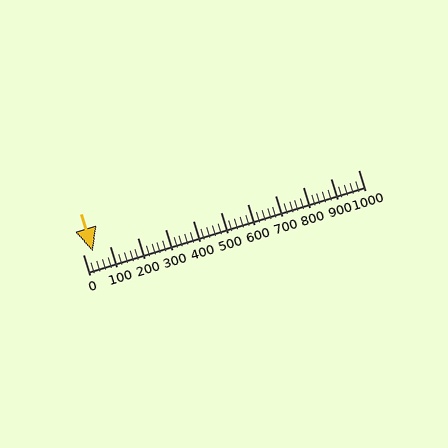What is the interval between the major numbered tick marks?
The major tick marks are spaced 100 units apart.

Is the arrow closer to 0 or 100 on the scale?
The arrow is closer to 0.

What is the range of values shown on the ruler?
The ruler shows values from 0 to 1000.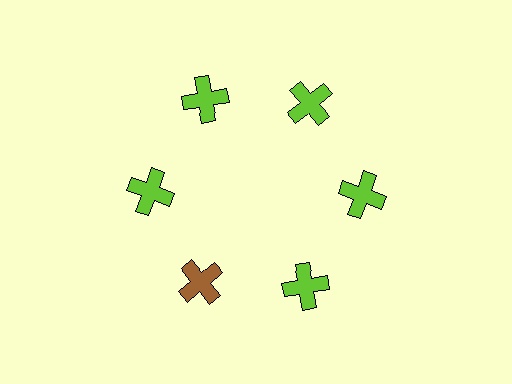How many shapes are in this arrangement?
There are 6 shapes arranged in a ring pattern.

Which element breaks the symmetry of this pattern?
The brown cross at roughly the 7 o'clock position breaks the symmetry. All other shapes are lime crosses.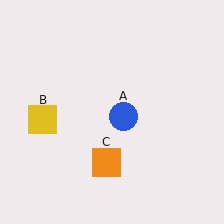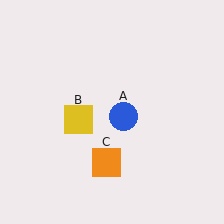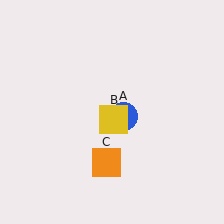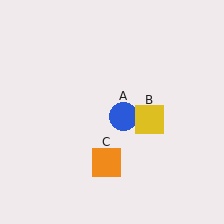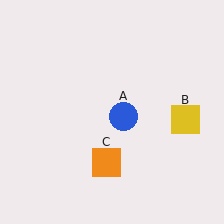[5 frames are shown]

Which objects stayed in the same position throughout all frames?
Blue circle (object A) and orange square (object C) remained stationary.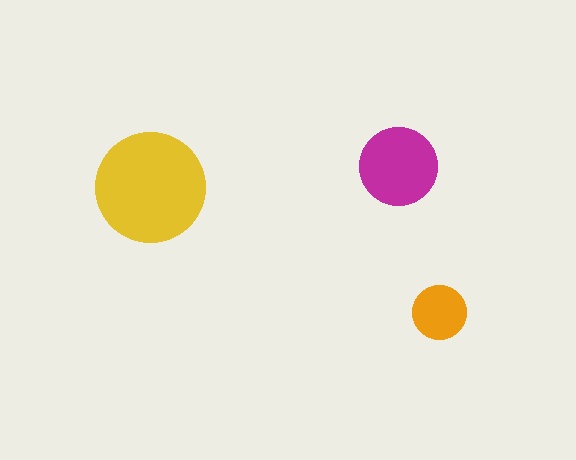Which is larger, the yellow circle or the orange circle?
The yellow one.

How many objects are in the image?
There are 3 objects in the image.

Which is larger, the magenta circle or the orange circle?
The magenta one.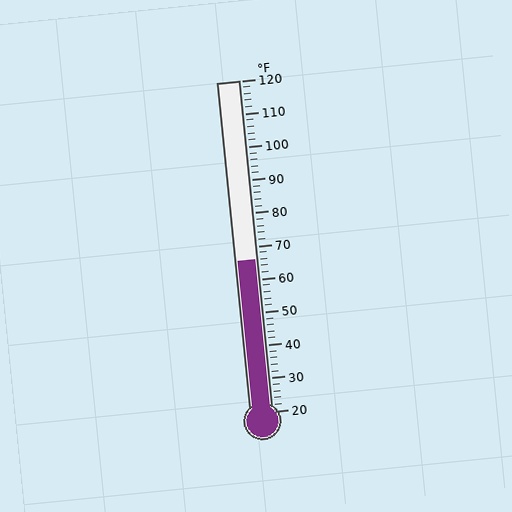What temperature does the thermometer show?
The thermometer shows approximately 66°F.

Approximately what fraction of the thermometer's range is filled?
The thermometer is filled to approximately 45% of its range.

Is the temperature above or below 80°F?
The temperature is below 80°F.